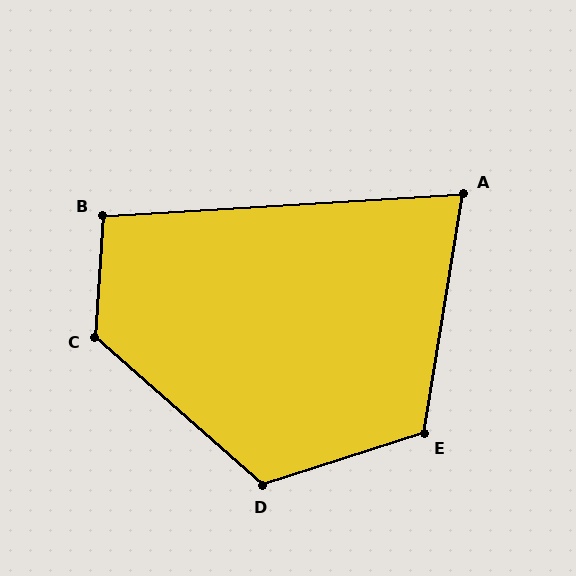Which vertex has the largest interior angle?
C, at approximately 128 degrees.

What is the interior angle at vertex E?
Approximately 117 degrees (obtuse).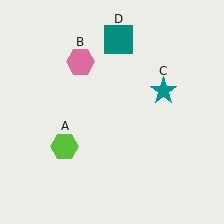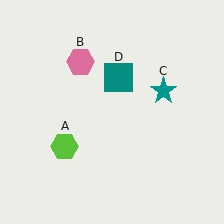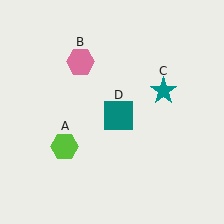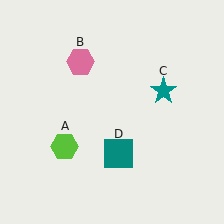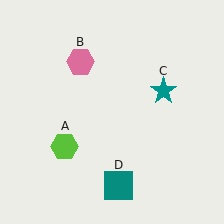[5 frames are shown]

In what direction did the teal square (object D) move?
The teal square (object D) moved down.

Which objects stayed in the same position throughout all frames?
Lime hexagon (object A) and pink hexagon (object B) and teal star (object C) remained stationary.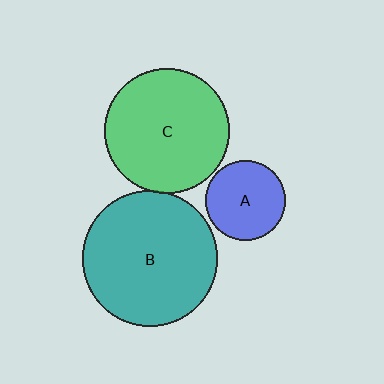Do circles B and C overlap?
Yes.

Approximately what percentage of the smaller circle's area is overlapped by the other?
Approximately 5%.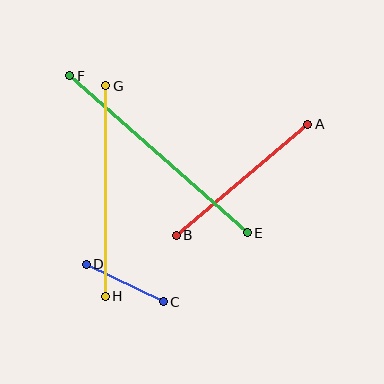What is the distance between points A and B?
The distance is approximately 172 pixels.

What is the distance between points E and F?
The distance is approximately 237 pixels.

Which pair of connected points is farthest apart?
Points E and F are farthest apart.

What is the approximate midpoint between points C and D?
The midpoint is at approximately (125, 283) pixels.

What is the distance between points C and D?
The distance is approximately 85 pixels.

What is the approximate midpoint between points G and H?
The midpoint is at approximately (106, 191) pixels.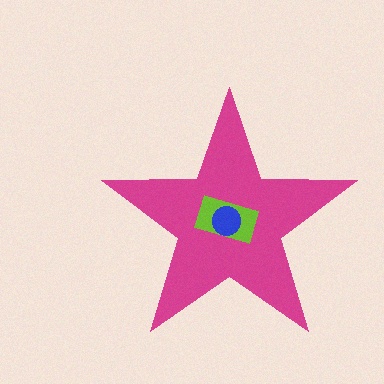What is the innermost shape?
The blue circle.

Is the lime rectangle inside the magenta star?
Yes.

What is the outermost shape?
The magenta star.